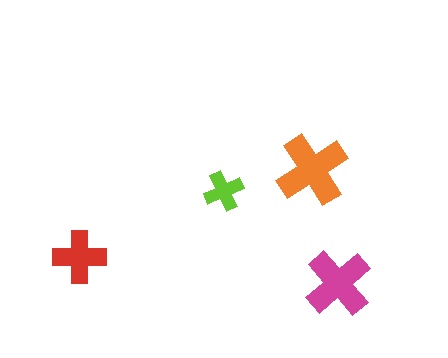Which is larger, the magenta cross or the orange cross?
The orange one.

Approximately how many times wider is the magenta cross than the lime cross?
About 1.5 times wider.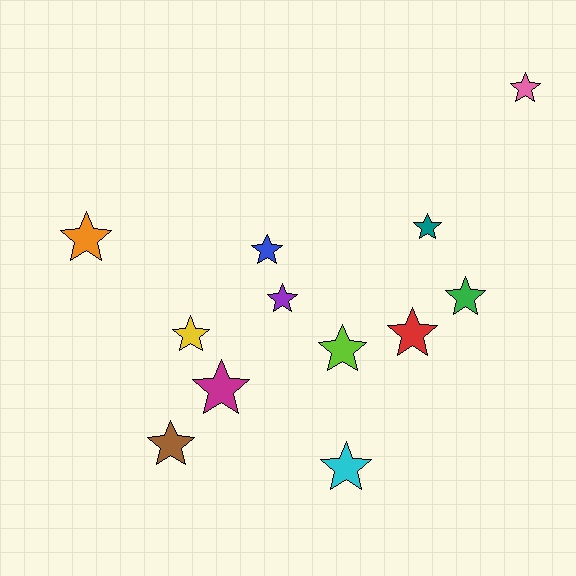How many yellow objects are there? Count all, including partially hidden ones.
There is 1 yellow object.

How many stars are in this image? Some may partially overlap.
There are 12 stars.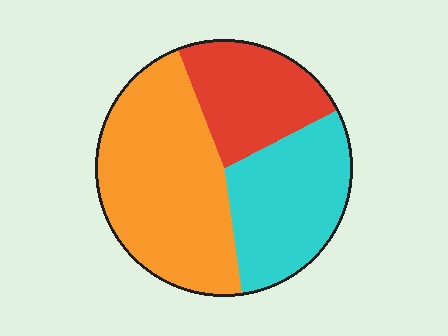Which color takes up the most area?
Orange, at roughly 45%.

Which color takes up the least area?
Red, at roughly 25%.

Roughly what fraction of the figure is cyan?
Cyan takes up about one third (1/3) of the figure.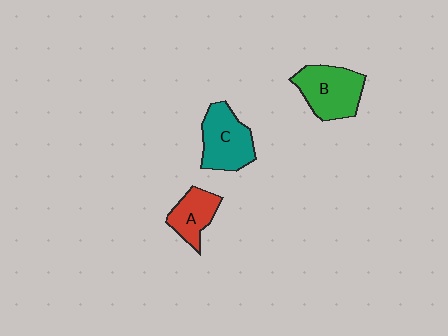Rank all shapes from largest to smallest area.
From largest to smallest: B (green), C (teal), A (red).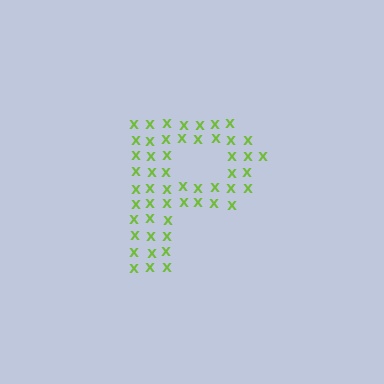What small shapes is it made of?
It is made of small letter X's.